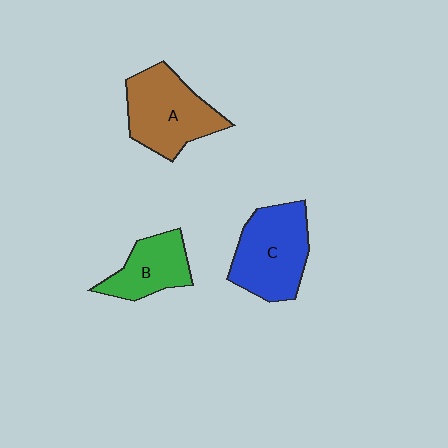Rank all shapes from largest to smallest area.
From largest to smallest: C (blue), A (brown), B (green).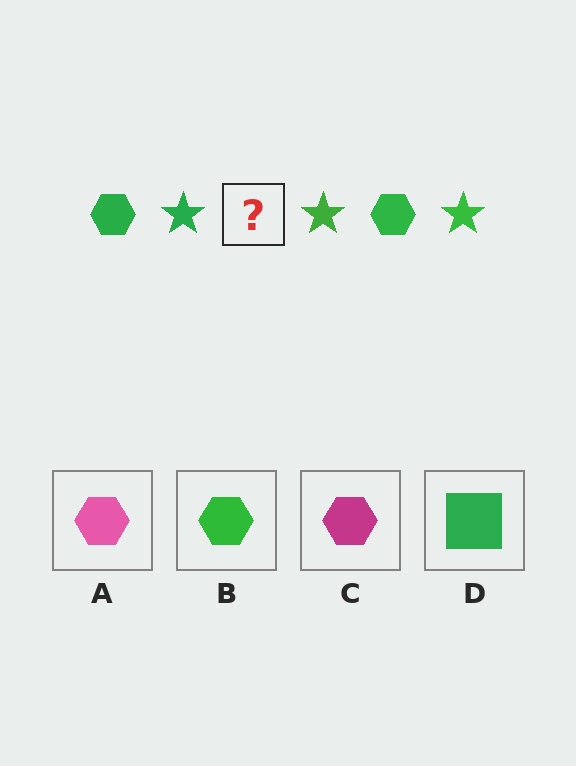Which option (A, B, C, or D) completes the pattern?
B.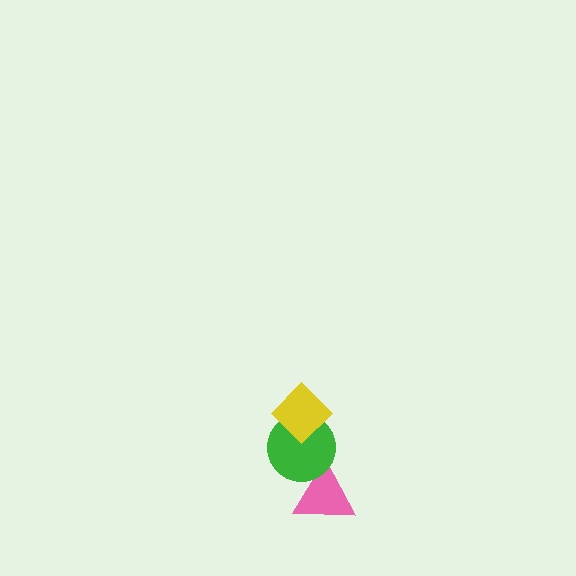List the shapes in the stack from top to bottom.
From top to bottom: the yellow diamond, the green circle, the pink triangle.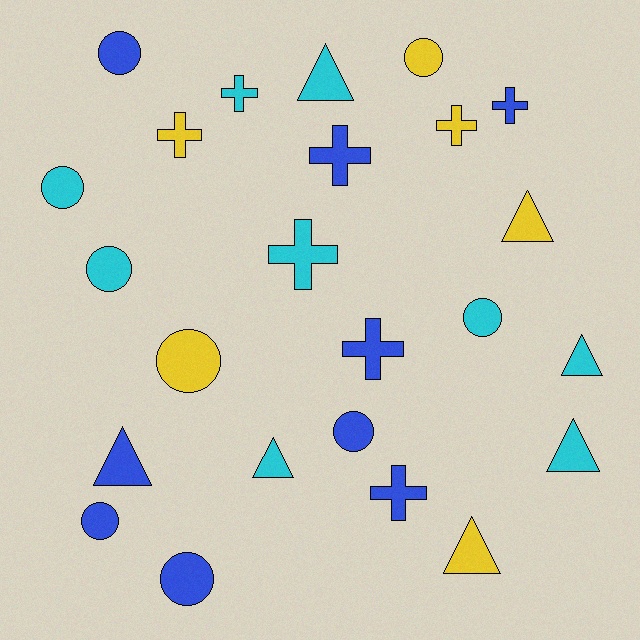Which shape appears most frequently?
Circle, with 9 objects.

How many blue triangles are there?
There is 1 blue triangle.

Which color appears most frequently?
Cyan, with 9 objects.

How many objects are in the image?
There are 24 objects.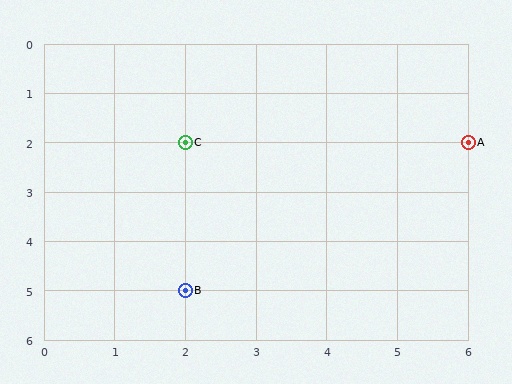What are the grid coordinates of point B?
Point B is at grid coordinates (2, 5).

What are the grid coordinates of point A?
Point A is at grid coordinates (6, 2).